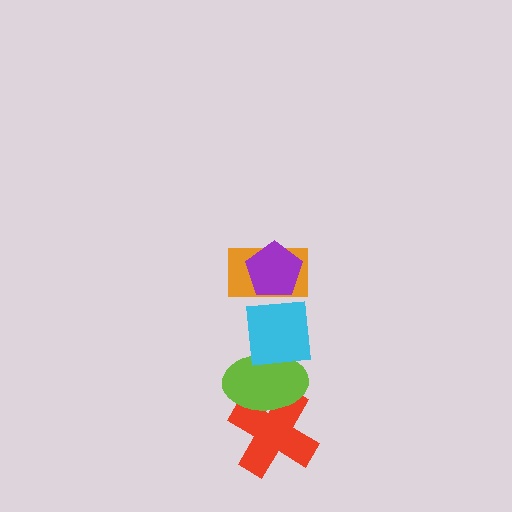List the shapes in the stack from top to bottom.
From top to bottom: the purple pentagon, the orange rectangle, the cyan square, the lime ellipse, the red cross.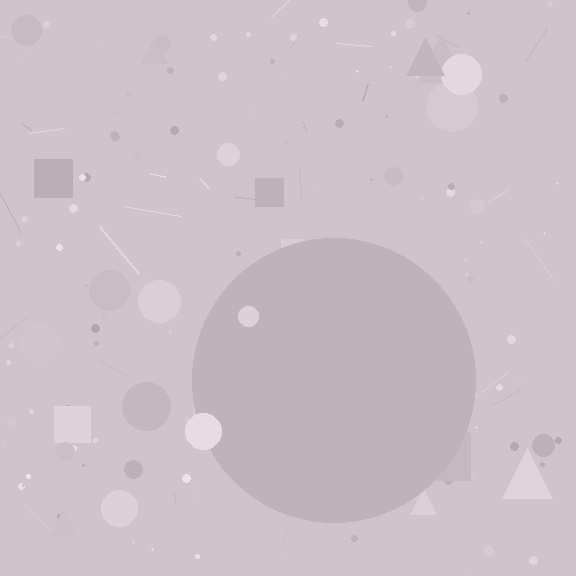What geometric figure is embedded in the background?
A circle is embedded in the background.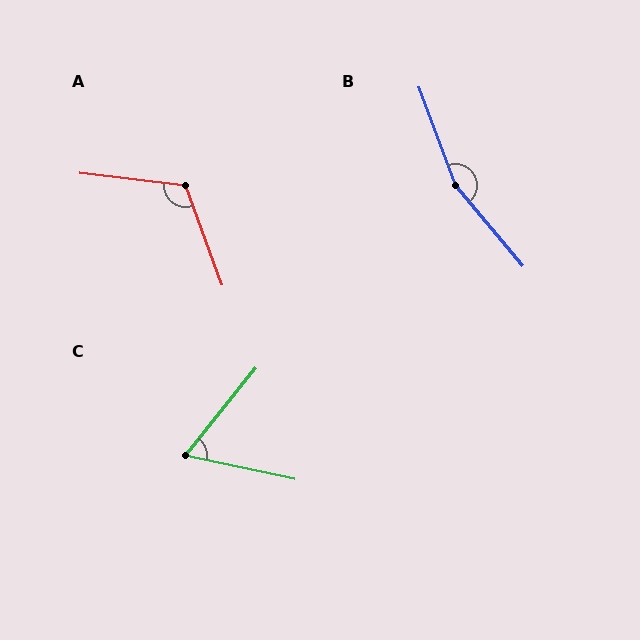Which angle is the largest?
B, at approximately 160 degrees.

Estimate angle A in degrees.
Approximately 117 degrees.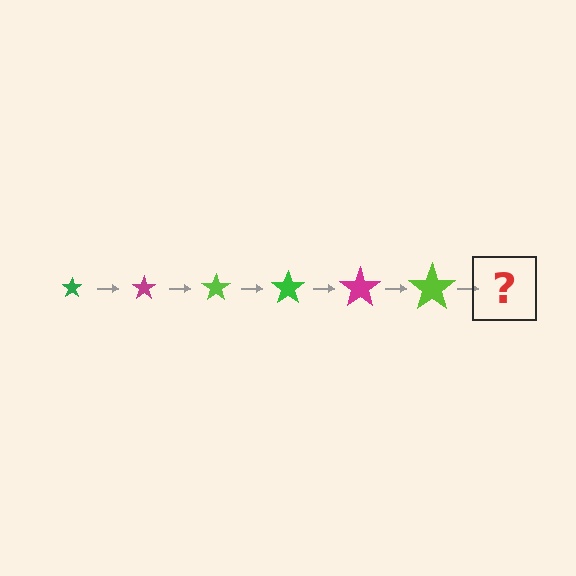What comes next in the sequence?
The next element should be a green star, larger than the previous one.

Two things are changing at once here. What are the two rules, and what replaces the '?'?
The two rules are that the star grows larger each step and the color cycles through green, magenta, and lime. The '?' should be a green star, larger than the previous one.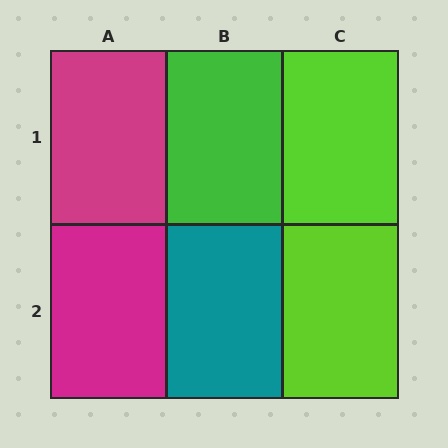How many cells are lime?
2 cells are lime.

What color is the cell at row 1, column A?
Magenta.